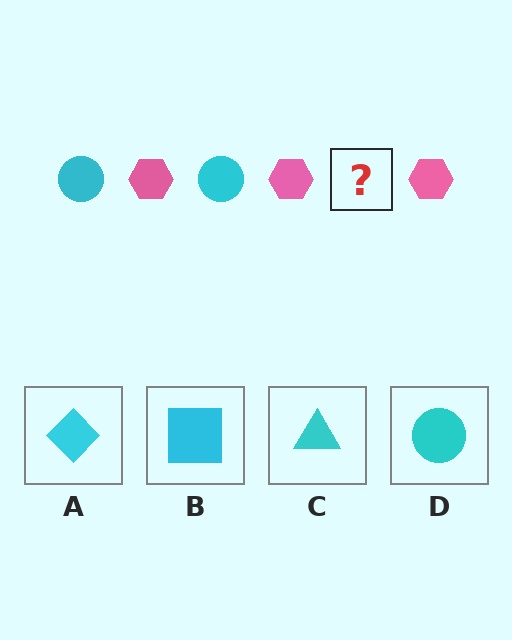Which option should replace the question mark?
Option D.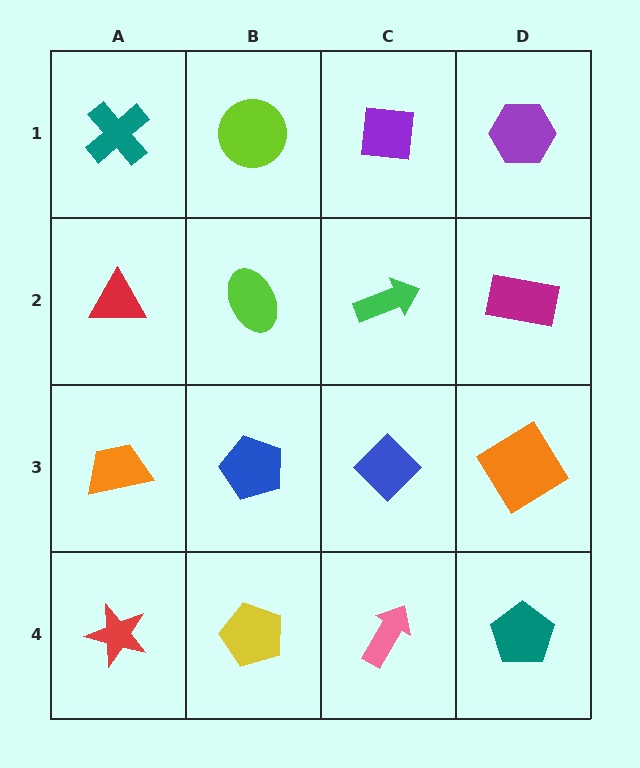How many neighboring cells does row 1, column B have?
3.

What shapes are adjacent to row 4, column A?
An orange trapezoid (row 3, column A), a yellow pentagon (row 4, column B).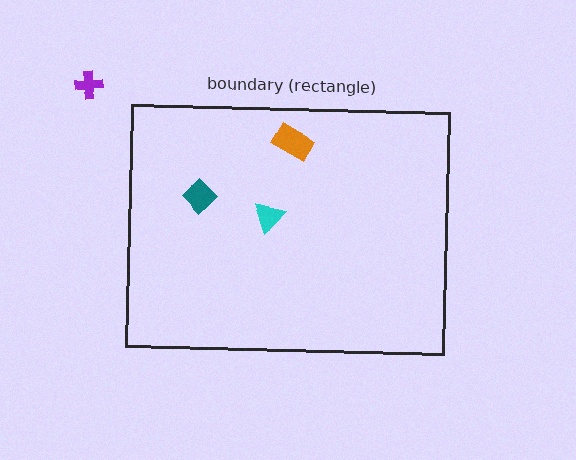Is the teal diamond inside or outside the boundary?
Inside.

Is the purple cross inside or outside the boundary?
Outside.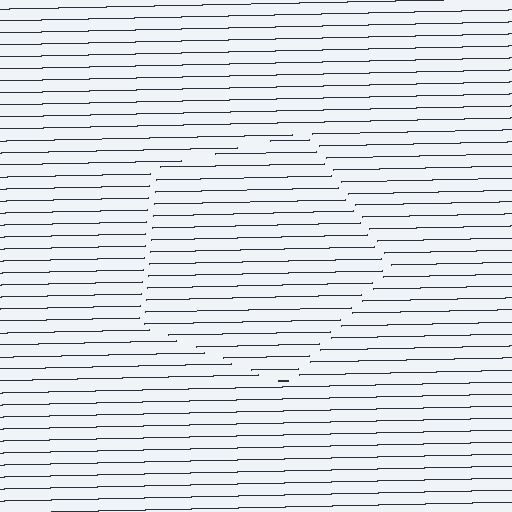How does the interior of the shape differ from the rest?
The interior of the shape contains the same grating, shifted by half a period — the contour is defined by the phase discontinuity where line-ends from the inner and outer gratings abut.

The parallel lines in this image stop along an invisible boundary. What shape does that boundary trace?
An illusory pentagon. The interior of the shape contains the same grating, shifted by half a period — the contour is defined by the phase discontinuity where line-ends from the inner and outer gratings abut.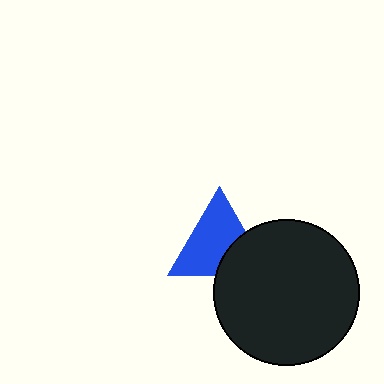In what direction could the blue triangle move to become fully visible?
The blue triangle could move toward the upper-left. That would shift it out from behind the black circle entirely.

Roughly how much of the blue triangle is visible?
Most of it is visible (roughly 70%).